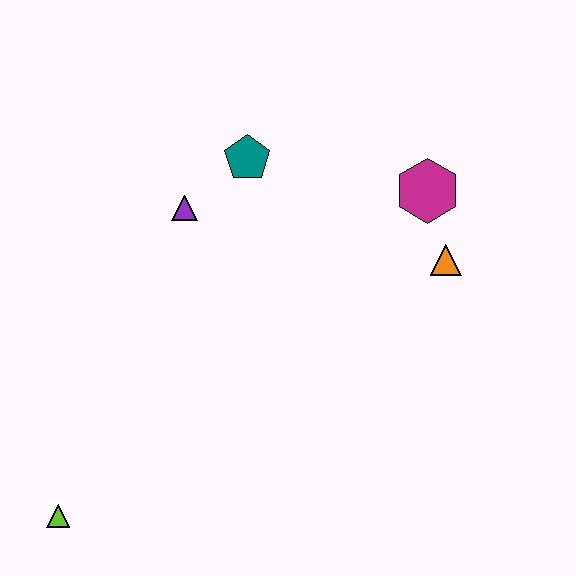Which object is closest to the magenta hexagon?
The orange triangle is closest to the magenta hexagon.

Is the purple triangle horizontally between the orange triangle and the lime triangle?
Yes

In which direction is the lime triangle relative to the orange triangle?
The lime triangle is to the left of the orange triangle.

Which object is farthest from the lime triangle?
The magenta hexagon is farthest from the lime triangle.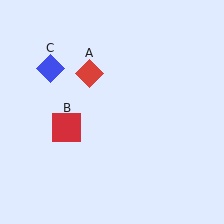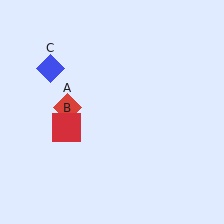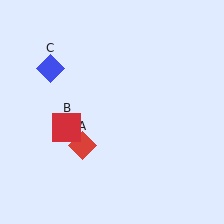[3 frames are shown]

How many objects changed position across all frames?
1 object changed position: red diamond (object A).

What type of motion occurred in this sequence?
The red diamond (object A) rotated counterclockwise around the center of the scene.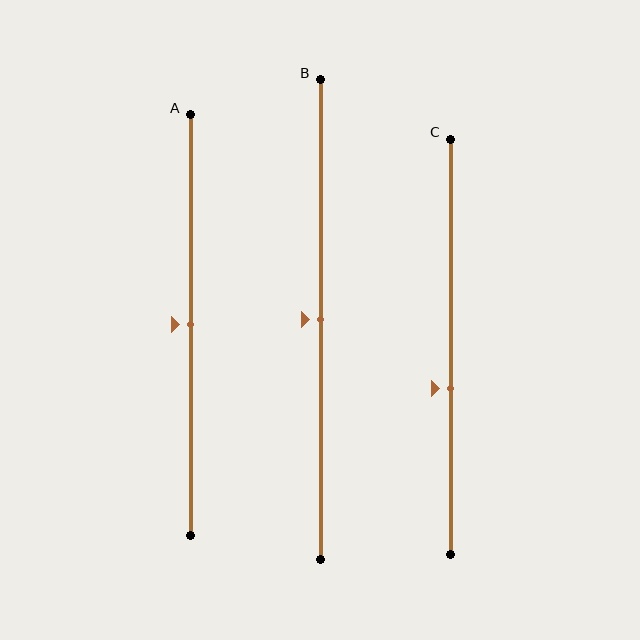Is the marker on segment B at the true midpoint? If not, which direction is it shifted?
Yes, the marker on segment B is at the true midpoint.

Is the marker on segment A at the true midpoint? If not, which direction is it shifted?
Yes, the marker on segment A is at the true midpoint.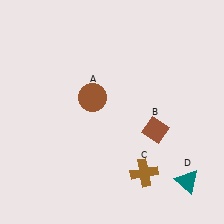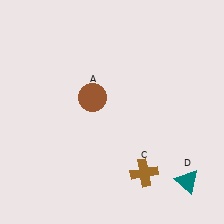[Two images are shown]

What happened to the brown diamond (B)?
The brown diamond (B) was removed in Image 2. It was in the bottom-right area of Image 1.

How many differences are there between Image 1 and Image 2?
There is 1 difference between the two images.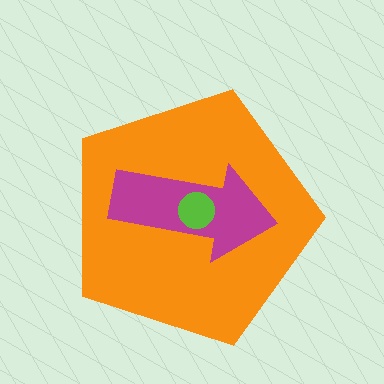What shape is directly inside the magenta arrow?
The lime circle.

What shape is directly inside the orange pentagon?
The magenta arrow.